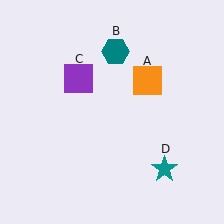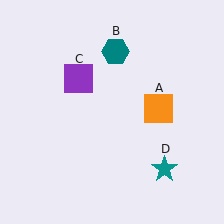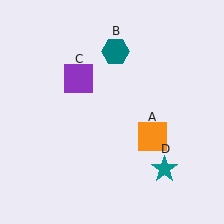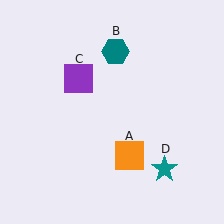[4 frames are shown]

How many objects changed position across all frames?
1 object changed position: orange square (object A).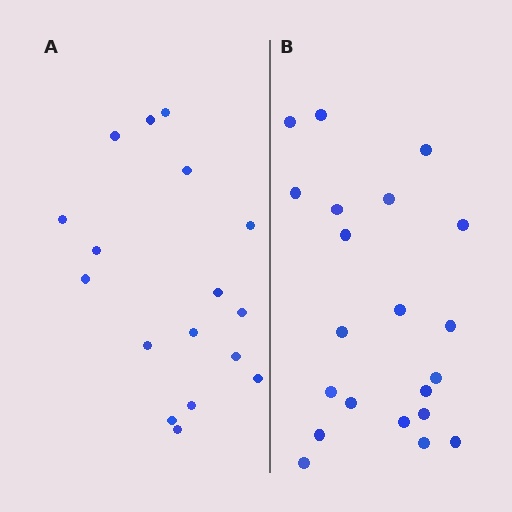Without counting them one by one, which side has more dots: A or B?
Region B (the right region) has more dots.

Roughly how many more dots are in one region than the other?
Region B has about 4 more dots than region A.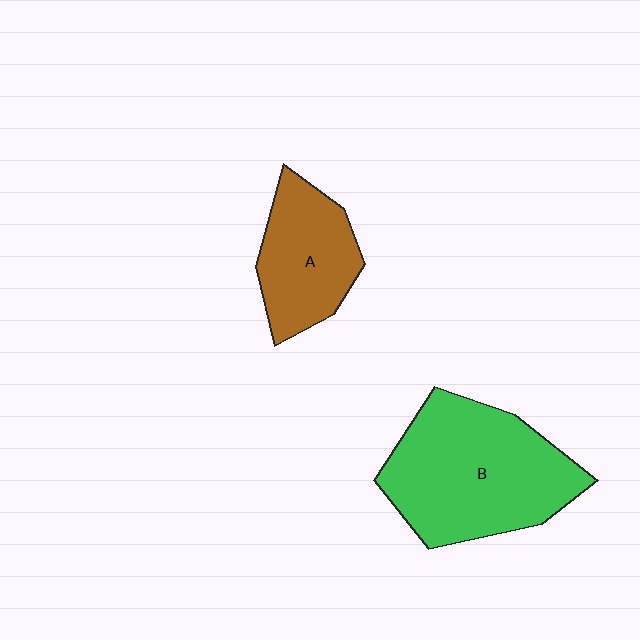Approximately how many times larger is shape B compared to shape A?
Approximately 1.8 times.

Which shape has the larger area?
Shape B (green).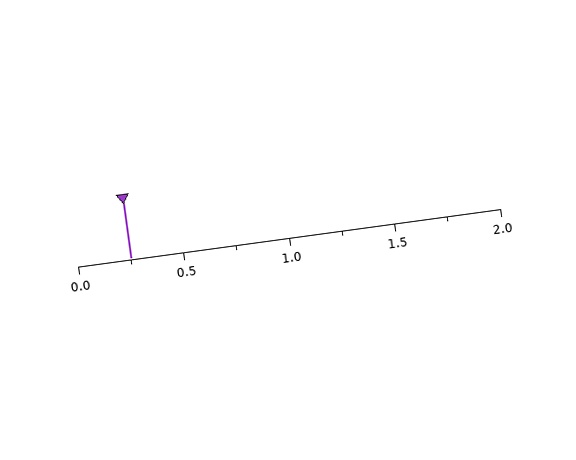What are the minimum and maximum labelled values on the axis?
The axis runs from 0.0 to 2.0.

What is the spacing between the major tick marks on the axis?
The major ticks are spaced 0.5 apart.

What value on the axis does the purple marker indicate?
The marker indicates approximately 0.25.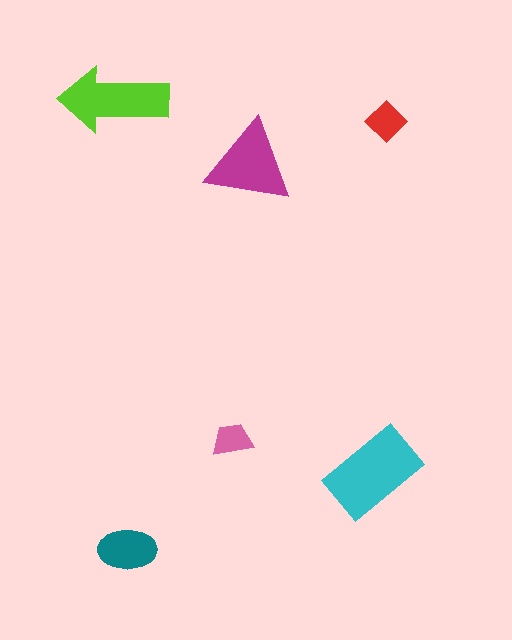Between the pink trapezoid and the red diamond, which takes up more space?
The red diamond.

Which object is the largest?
The cyan rectangle.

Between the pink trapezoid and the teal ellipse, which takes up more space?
The teal ellipse.